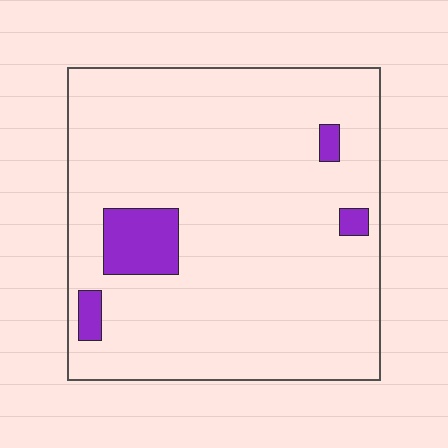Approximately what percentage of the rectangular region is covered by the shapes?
Approximately 10%.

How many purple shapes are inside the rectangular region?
4.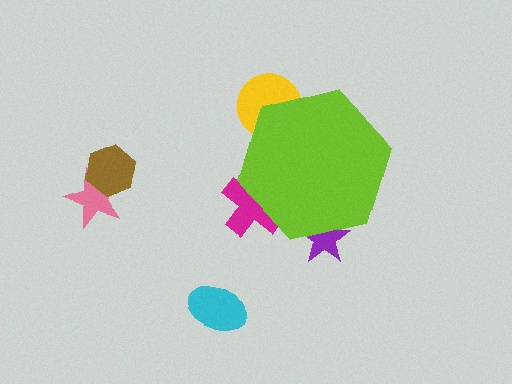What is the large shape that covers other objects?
A lime hexagon.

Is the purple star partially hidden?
Yes, the purple star is partially hidden behind the lime hexagon.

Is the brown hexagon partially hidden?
No, the brown hexagon is fully visible.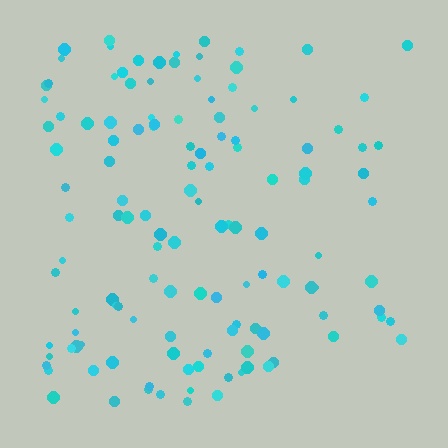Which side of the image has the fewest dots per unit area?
The right.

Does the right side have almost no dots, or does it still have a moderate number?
Still a moderate number, just noticeably fewer than the left.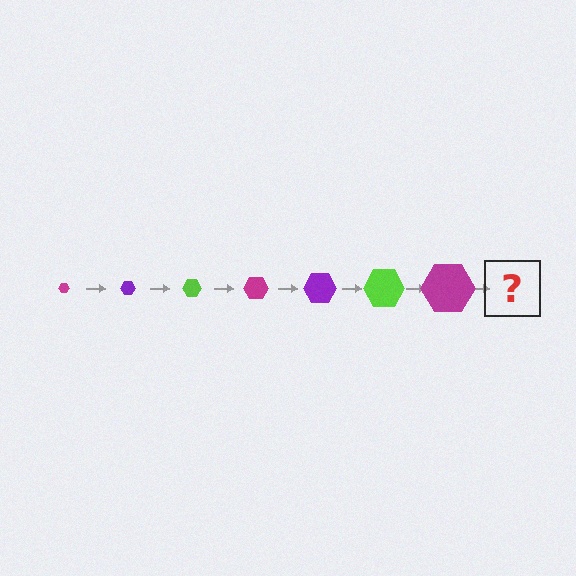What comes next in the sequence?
The next element should be a purple hexagon, larger than the previous one.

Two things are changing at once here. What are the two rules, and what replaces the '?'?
The two rules are that the hexagon grows larger each step and the color cycles through magenta, purple, and lime. The '?' should be a purple hexagon, larger than the previous one.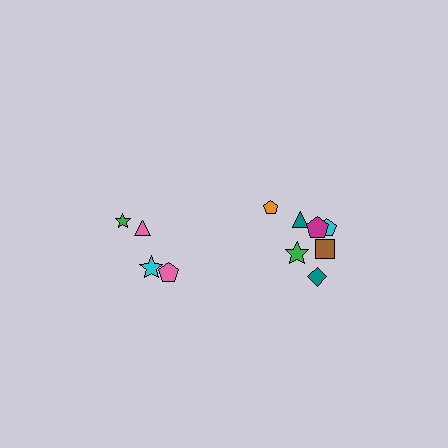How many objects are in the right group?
There are 8 objects.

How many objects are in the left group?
There are 4 objects.